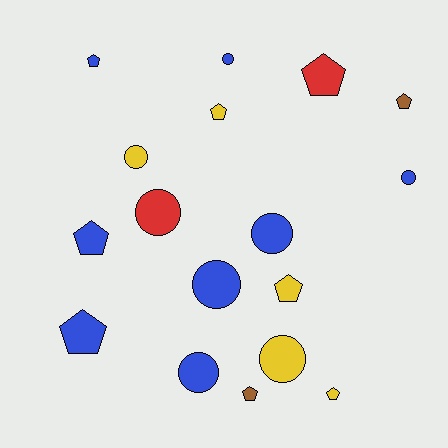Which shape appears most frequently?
Pentagon, with 9 objects.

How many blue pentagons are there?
There are 3 blue pentagons.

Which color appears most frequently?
Blue, with 8 objects.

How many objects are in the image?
There are 17 objects.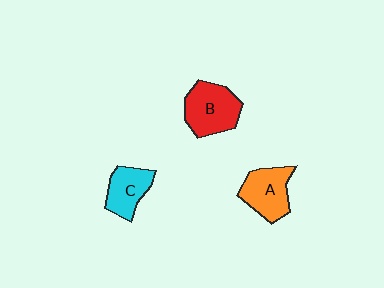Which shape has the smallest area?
Shape C (cyan).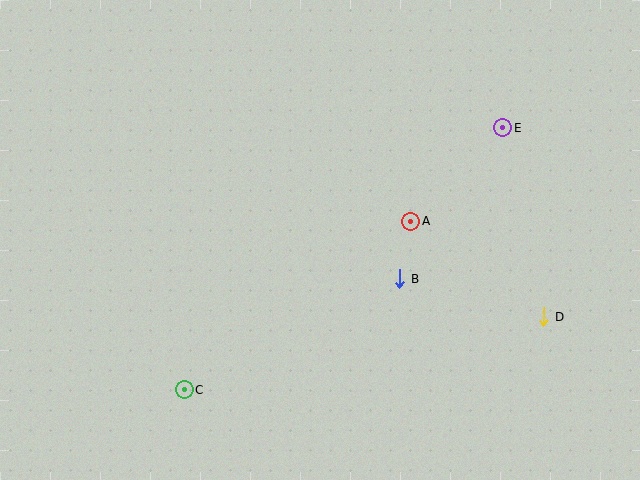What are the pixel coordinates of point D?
Point D is at (544, 317).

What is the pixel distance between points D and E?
The distance between D and E is 193 pixels.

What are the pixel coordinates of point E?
Point E is at (503, 128).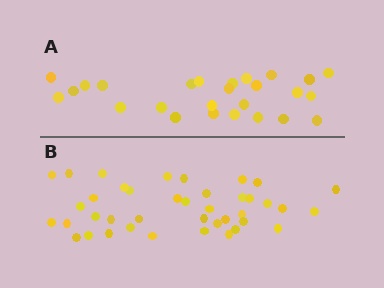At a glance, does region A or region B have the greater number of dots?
Region B (the bottom region) has more dots.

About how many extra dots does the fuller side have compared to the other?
Region B has approximately 15 more dots than region A.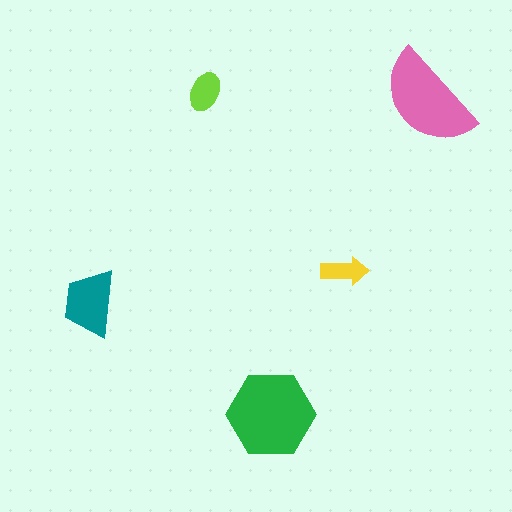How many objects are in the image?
There are 5 objects in the image.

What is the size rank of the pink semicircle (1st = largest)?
2nd.